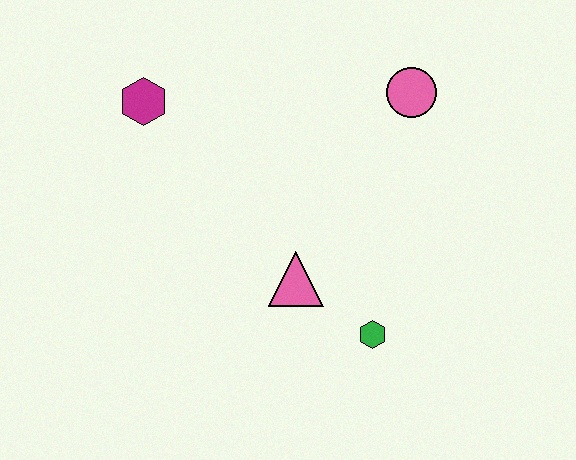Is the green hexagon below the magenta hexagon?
Yes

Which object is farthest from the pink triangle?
The magenta hexagon is farthest from the pink triangle.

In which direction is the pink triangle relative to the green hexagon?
The pink triangle is to the left of the green hexagon.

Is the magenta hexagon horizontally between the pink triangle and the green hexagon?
No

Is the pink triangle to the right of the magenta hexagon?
Yes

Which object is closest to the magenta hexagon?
The pink triangle is closest to the magenta hexagon.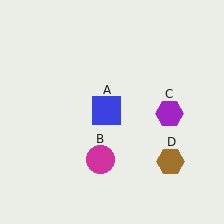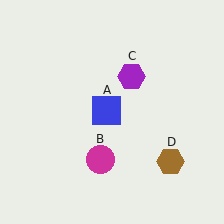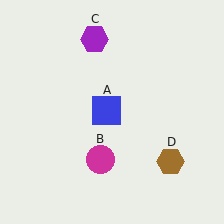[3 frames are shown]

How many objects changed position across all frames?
1 object changed position: purple hexagon (object C).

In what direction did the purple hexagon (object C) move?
The purple hexagon (object C) moved up and to the left.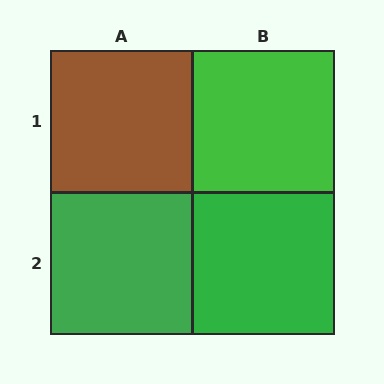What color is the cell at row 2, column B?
Green.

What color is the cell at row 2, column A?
Green.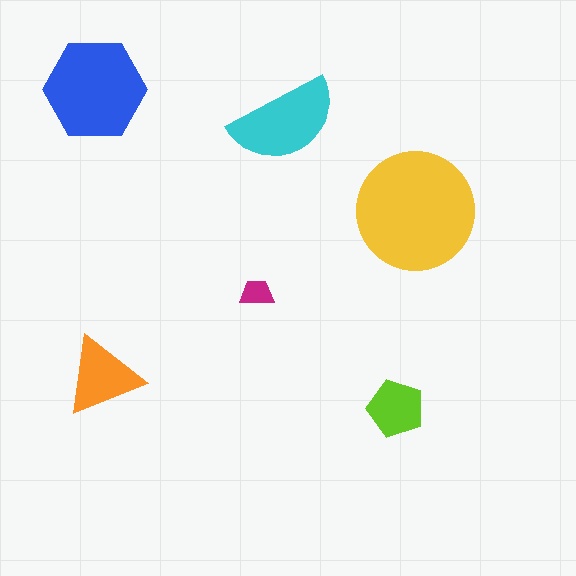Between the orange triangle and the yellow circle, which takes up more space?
The yellow circle.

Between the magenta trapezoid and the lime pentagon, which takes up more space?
The lime pentagon.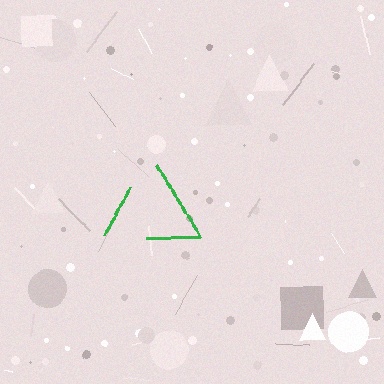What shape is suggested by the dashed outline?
The dashed outline suggests a triangle.